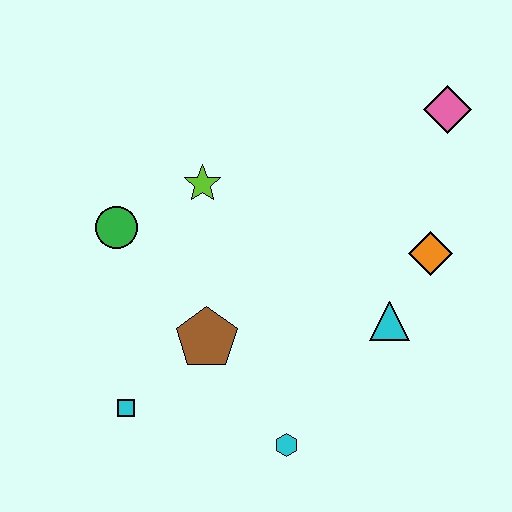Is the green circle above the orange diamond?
Yes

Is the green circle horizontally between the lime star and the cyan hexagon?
No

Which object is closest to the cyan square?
The brown pentagon is closest to the cyan square.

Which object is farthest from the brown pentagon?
The pink diamond is farthest from the brown pentagon.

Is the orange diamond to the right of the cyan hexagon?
Yes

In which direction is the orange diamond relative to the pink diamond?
The orange diamond is below the pink diamond.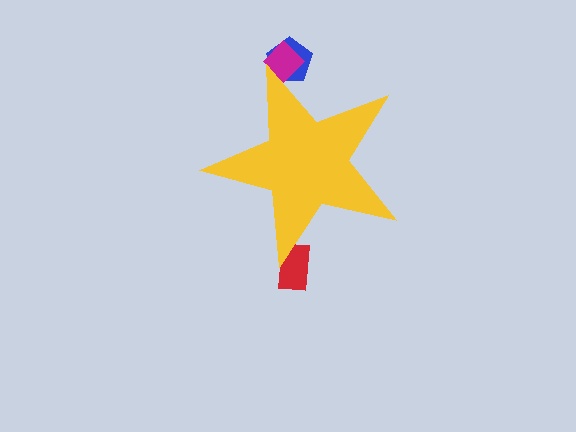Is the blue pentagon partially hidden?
Yes, the blue pentagon is partially hidden behind the yellow star.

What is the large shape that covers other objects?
A yellow star.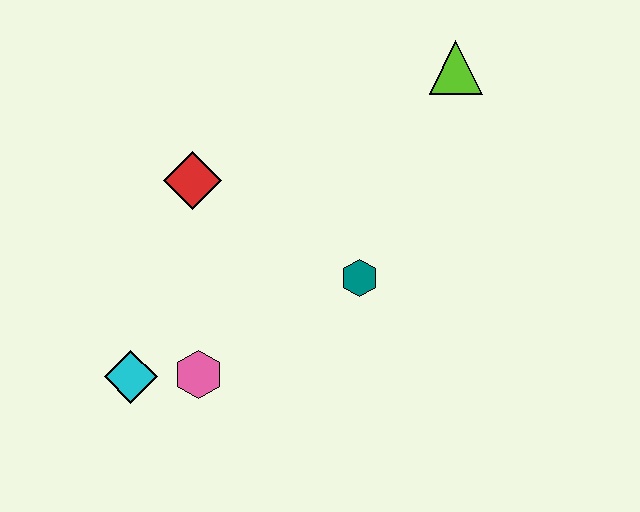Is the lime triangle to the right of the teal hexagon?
Yes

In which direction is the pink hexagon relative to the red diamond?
The pink hexagon is below the red diamond.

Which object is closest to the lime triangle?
The teal hexagon is closest to the lime triangle.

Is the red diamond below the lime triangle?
Yes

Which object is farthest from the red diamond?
The lime triangle is farthest from the red diamond.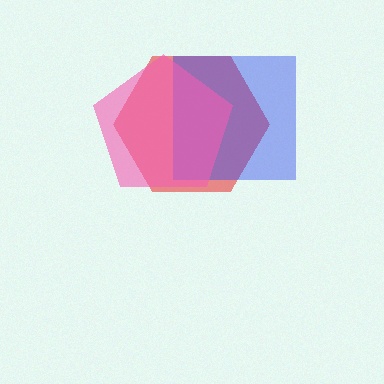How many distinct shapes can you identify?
There are 3 distinct shapes: a red hexagon, a blue square, a pink pentagon.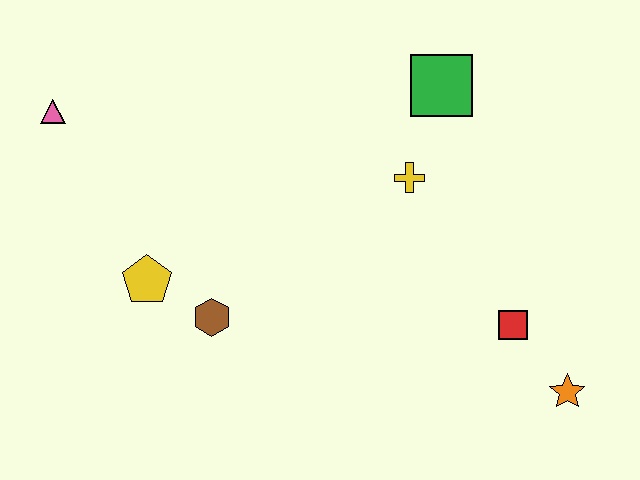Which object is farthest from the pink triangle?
The orange star is farthest from the pink triangle.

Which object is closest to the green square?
The yellow cross is closest to the green square.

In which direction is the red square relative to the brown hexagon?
The red square is to the right of the brown hexagon.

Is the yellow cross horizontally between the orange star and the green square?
No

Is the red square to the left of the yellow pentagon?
No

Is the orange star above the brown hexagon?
No